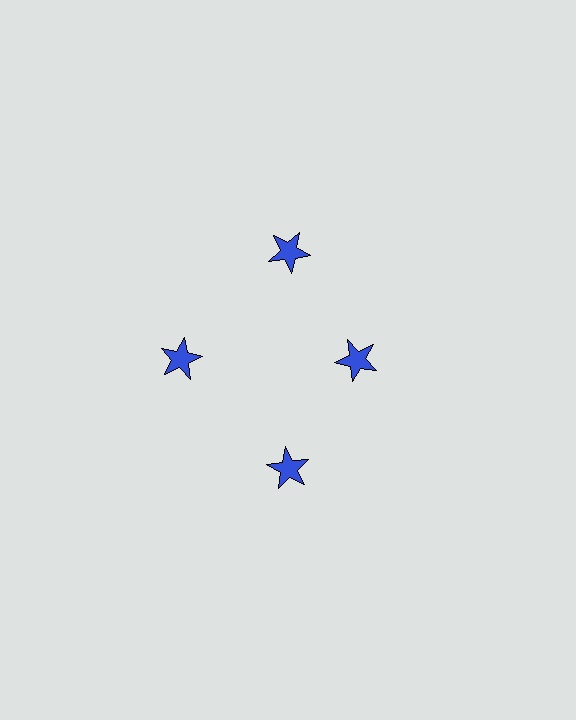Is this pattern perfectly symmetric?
No. The 4 blue stars are arranged in a ring, but one element near the 3 o'clock position is pulled inward toward the center, breaking the 4-fold rotational symmetry.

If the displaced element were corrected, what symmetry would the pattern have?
It would have 4-fold rotational symmetry — the pattern would map onto itself every 90 degrees.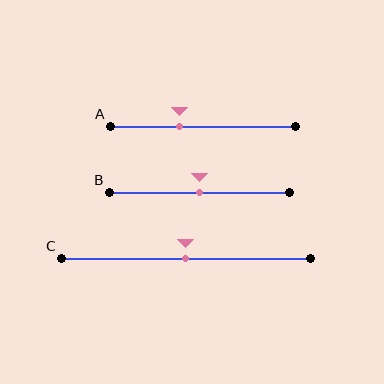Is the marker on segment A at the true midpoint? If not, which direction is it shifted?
No, the marker on segment A is shifted to the left by about 13% of the segment length.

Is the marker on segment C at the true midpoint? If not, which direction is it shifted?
Yes, the marker on segment C is at the true midpoint.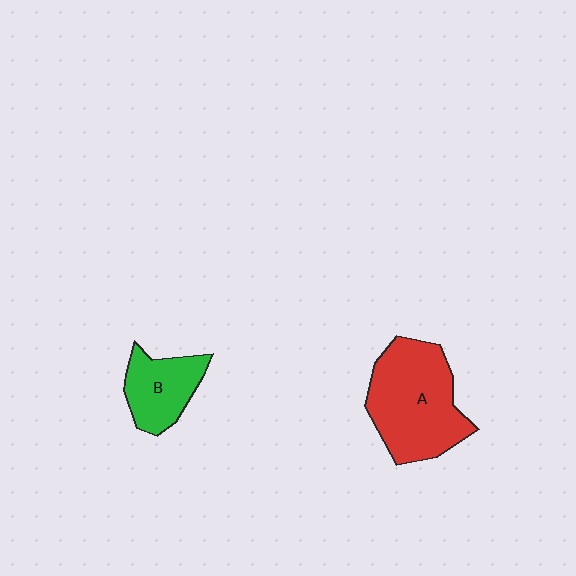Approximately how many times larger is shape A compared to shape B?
Approximately 1.9 times.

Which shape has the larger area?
Shape A (red).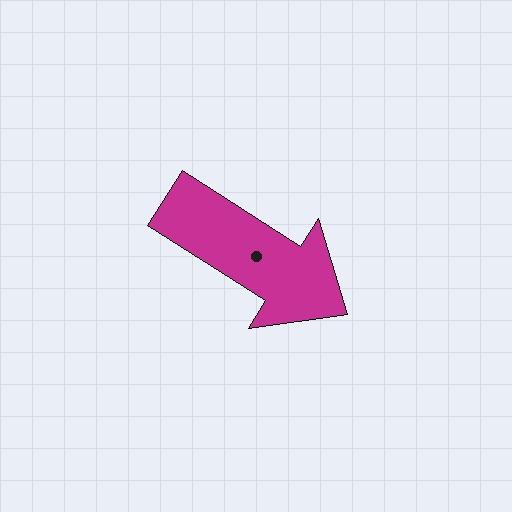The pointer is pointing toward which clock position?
Roughly 4 o'clock.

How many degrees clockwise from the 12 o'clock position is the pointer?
Approximately 122 degrees.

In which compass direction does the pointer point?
Southeast.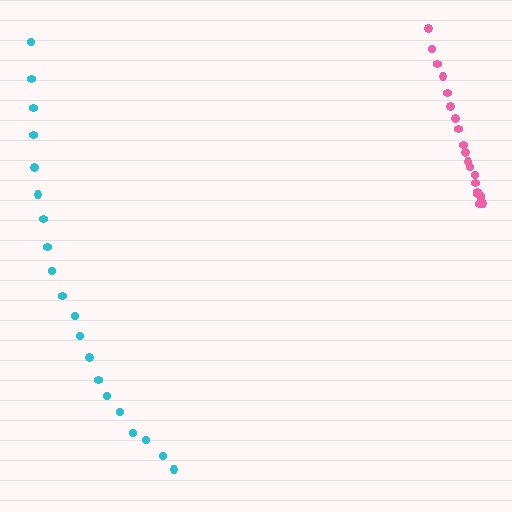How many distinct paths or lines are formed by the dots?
There are 2 distinct paths.